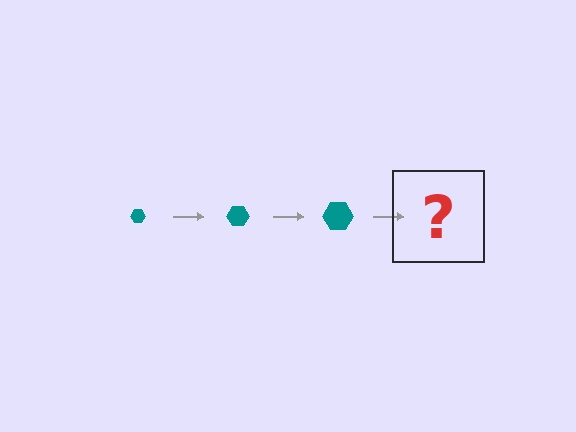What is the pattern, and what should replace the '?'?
The pattern is that the hexagon gets progressively larger each step. The '?' should be a teal hexagon, larger than the previous one.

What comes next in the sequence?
The next element should be a teal hexagon, larger than the previous one.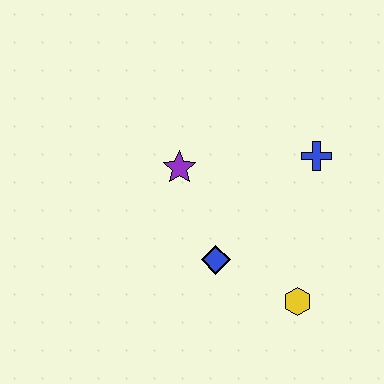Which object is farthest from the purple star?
The yellow hexagon is farthest from the purple star.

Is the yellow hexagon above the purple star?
No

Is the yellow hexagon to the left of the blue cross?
Yes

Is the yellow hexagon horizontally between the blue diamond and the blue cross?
Yes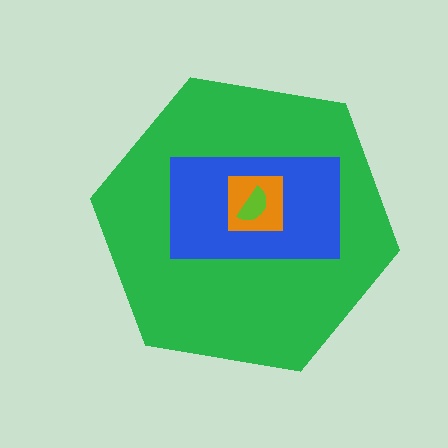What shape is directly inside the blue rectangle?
The orange square.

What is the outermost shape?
The green hexagon.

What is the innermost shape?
The lime semicircle.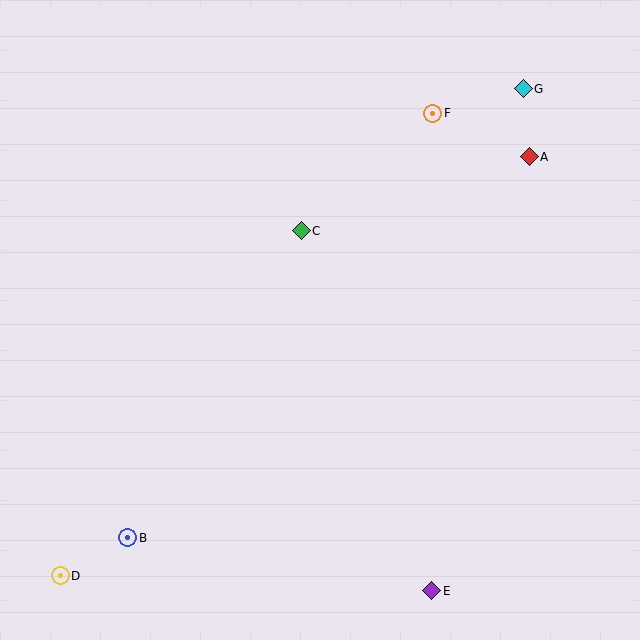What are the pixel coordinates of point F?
Point F is at (433, 113).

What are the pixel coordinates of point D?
Point D is at (60, 576).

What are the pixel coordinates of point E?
Point E is at (432, 591).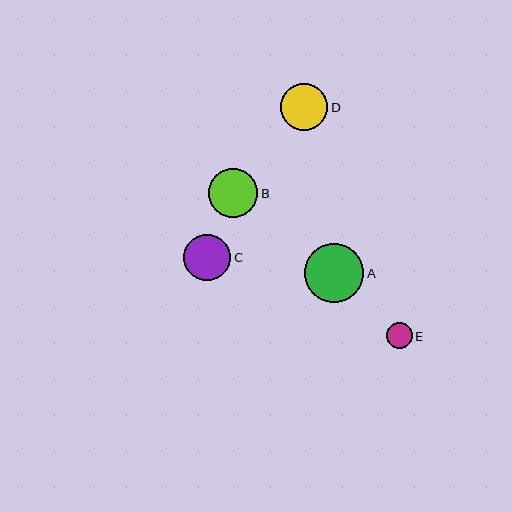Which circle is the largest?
Circle A is the largest with a size of approximately 59 pixels.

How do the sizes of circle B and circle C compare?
Circle B and circle C are approximately the same size.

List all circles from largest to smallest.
From largest to smallest: A, B, D, C, E.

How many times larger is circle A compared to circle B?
Circle A is approximately 1.2 times the size of circle B.